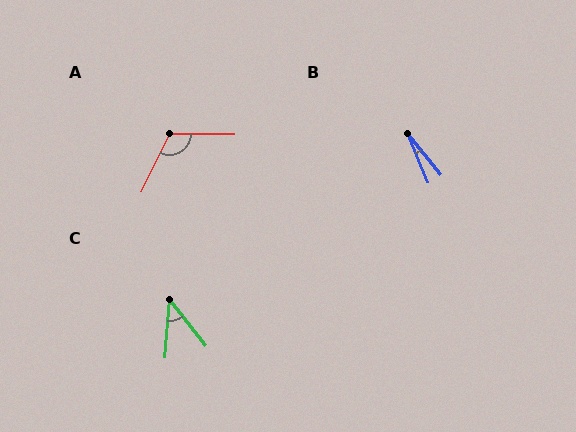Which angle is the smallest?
B, at approximately 17 degrees.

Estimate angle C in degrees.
Approximately 42 degrees.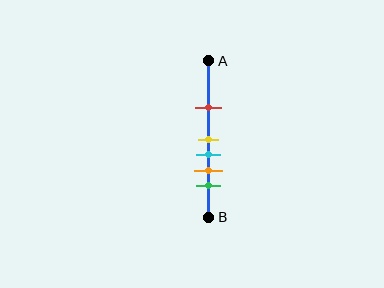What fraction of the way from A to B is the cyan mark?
The cyan mark is approximately 60% (0.6) of the way from A to B.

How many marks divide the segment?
There are 5 marks dividing the segment.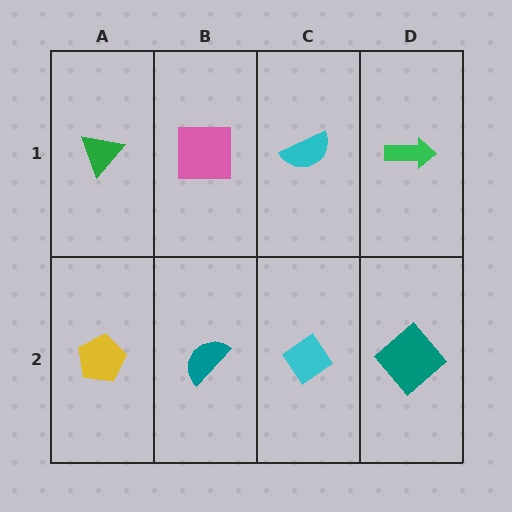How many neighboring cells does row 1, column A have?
2.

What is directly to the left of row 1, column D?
A cyan semicircle.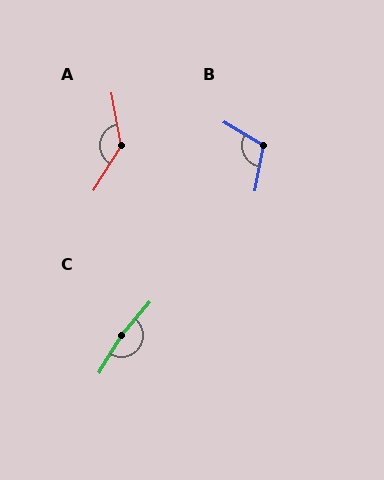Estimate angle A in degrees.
Approximately 137 degrees.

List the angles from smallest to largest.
B (110°), A (137°), C (169°).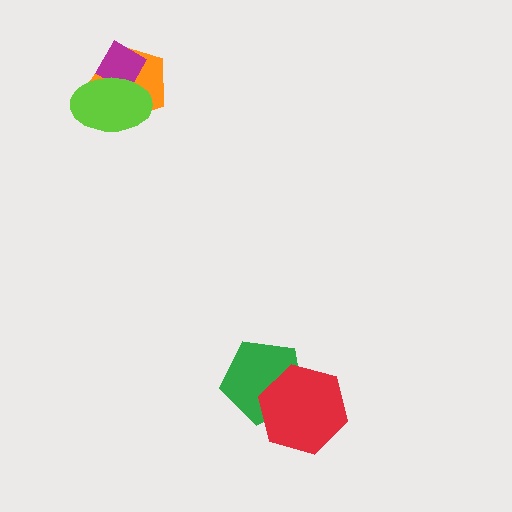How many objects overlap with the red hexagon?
1 object overlaps with the red hexagon.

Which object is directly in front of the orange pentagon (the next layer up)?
The magenta diamond is directly in front of the orange pentagon.